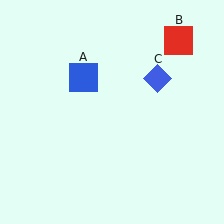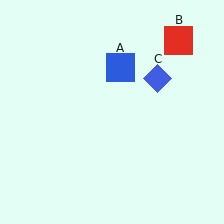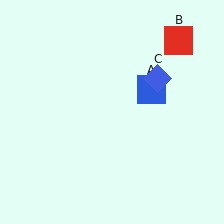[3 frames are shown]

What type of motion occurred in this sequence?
The blue square (object A) rotated clockwise around the center of the scene.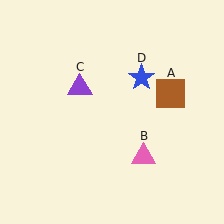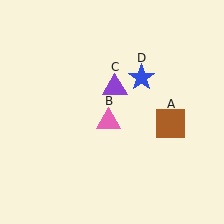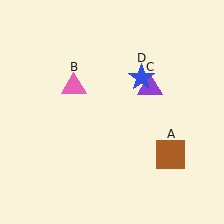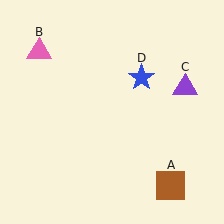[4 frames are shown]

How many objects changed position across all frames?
3 objects changed position: brown square (object A), pink triangle (object B), purple triangle (object C).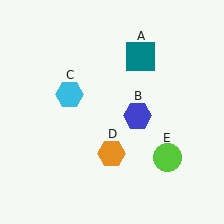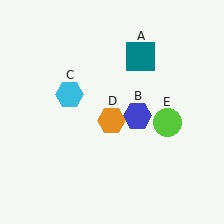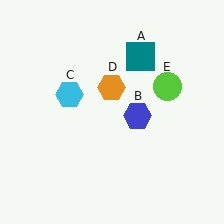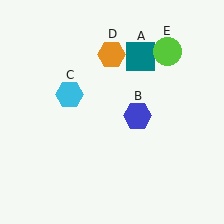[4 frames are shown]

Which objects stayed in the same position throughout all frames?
Teal square (object A) and blue hexagon (object B) and cyan hexagon (object C) remained stationary.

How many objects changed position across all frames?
2 objects changed position: orange hexagon (object D), lime circle (object E).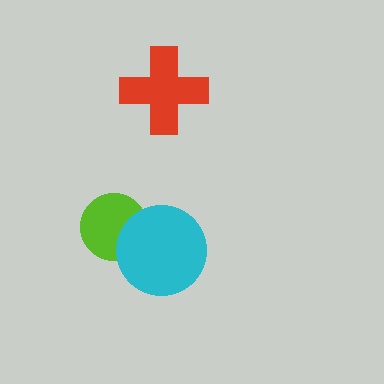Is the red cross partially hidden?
No, no other shape covers it.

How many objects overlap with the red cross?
0 objects overlap with the red cross.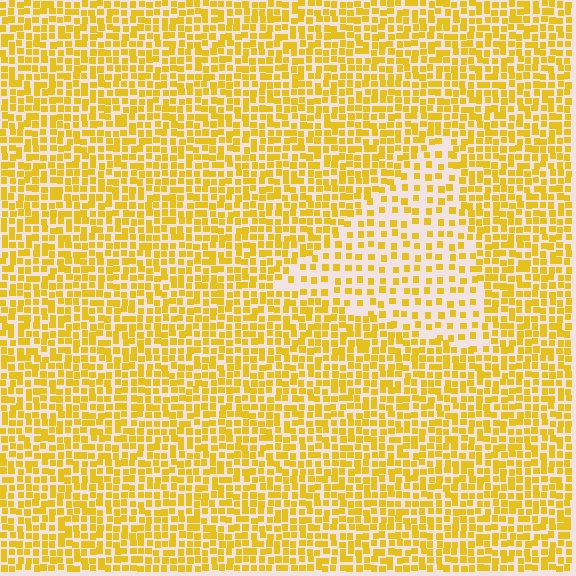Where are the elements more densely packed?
The elements are more densely packed outside the triangle boundary.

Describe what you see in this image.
The image contains small yellow elements arranged at two different densities. A triangle-shaped region is visible where the elements are less densely packed than the surrounding area.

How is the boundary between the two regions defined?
The boundary is defined by a change in element density (approximately 2.0x ratio). All elements are the same color, size, and shape.